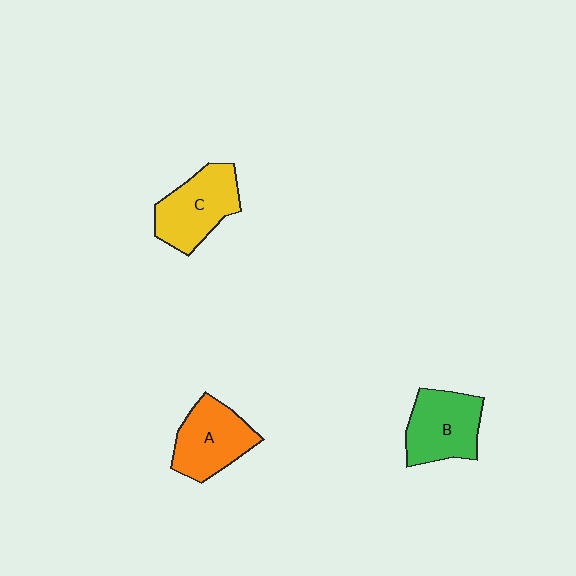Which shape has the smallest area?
Shape A (orange).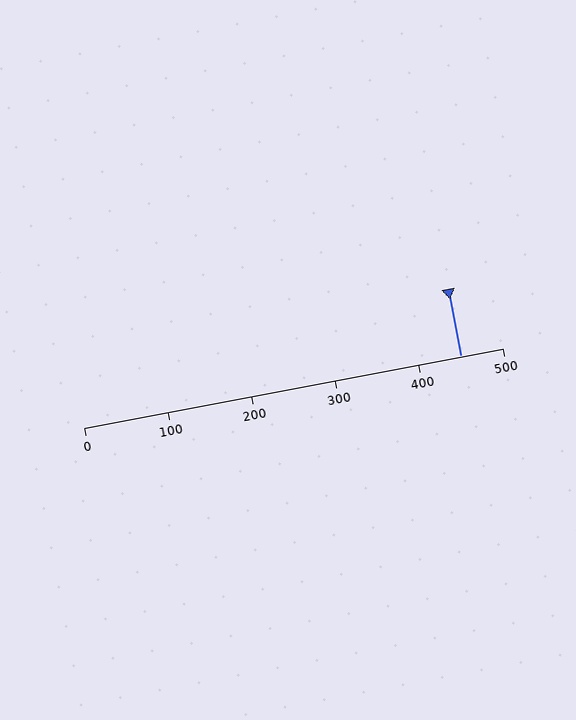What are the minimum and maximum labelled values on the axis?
The axis runs from 0 to 500.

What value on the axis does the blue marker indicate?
The marker indicates approximately 450.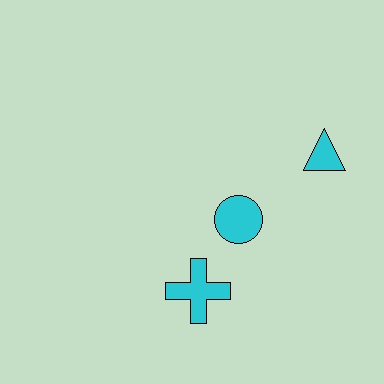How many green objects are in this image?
There are no green objects.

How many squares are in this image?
There are no squares.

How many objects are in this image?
There are 3 objects.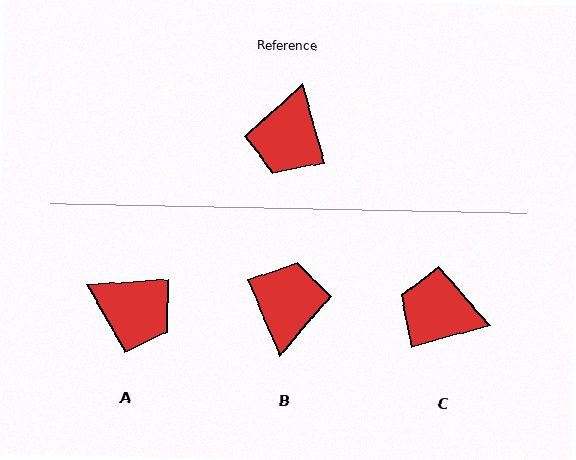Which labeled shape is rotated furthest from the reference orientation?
B, about 173 degrees away.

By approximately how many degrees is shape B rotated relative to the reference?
Approximately 173 degrees clockwise.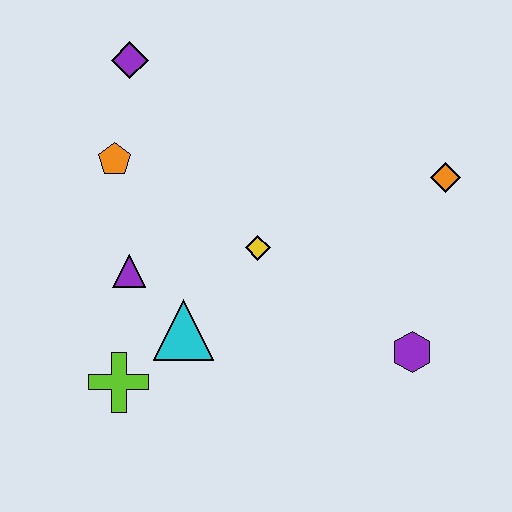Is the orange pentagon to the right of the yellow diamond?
No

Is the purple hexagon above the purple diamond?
No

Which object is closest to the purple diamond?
The orange pentagon is closest to the purple diamond.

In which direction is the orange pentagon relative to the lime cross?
The orange pentagon is above the lime cross.